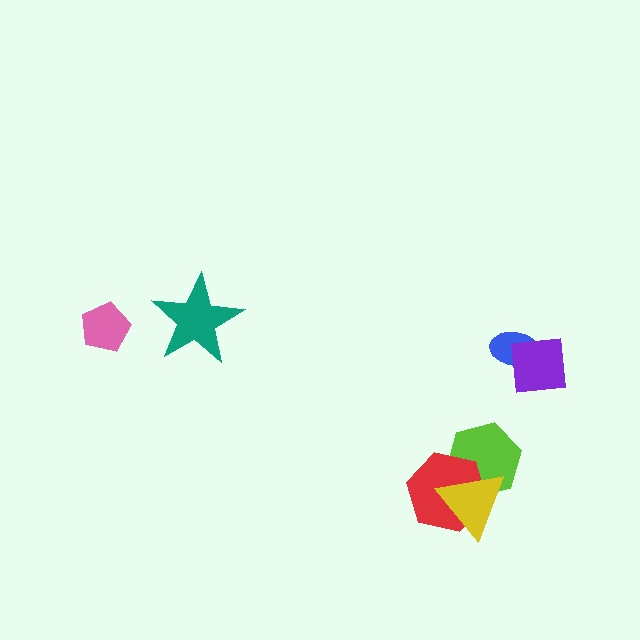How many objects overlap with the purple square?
1 object overlaps with the purple square.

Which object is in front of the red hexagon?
The yellow triangle is in front of the red hexagon.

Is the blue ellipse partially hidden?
Yes, it is partially covered by another shape.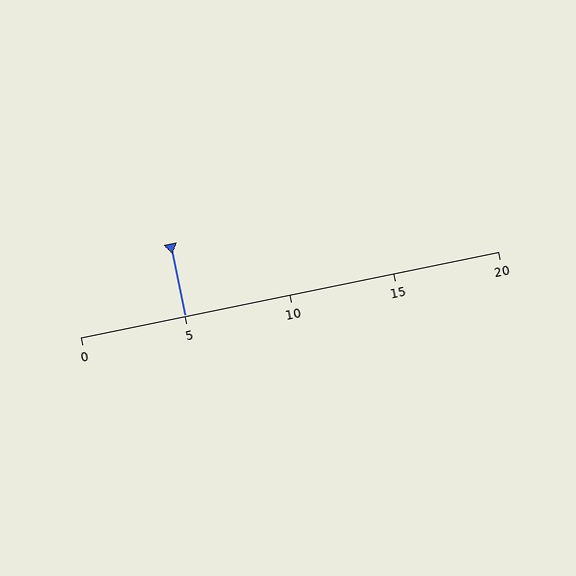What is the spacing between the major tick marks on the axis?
The major ticks are spaced 5 apart.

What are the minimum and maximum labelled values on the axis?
The axis runs from 0 to 20.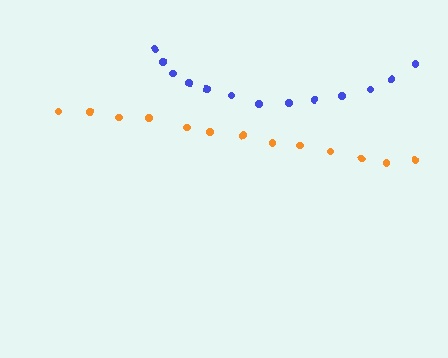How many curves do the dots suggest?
There are 2 distinct paths.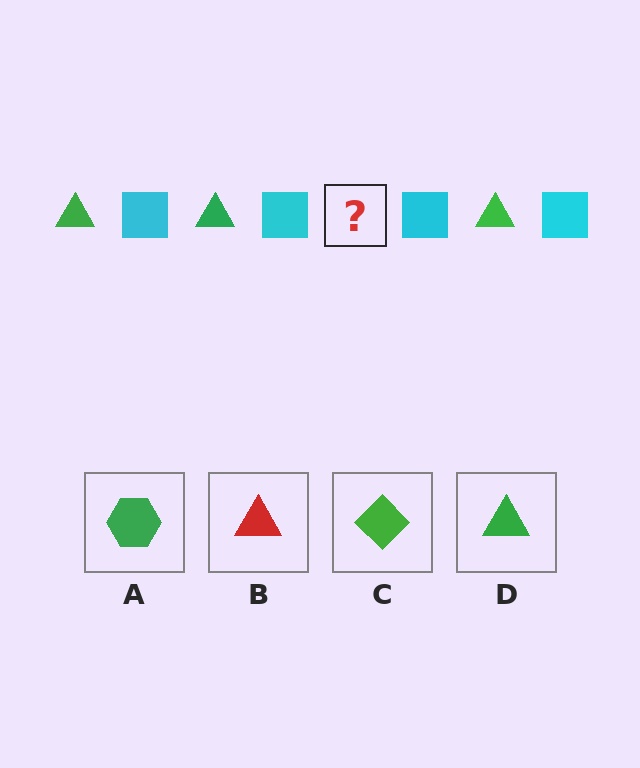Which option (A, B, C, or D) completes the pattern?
D.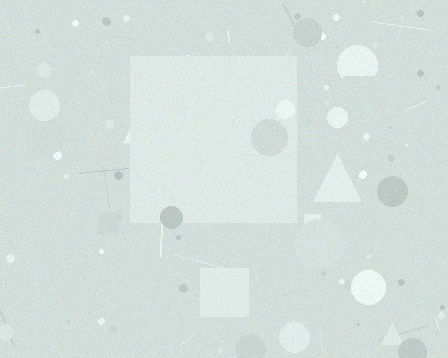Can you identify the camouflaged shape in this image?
The camouflaged shape is a square.